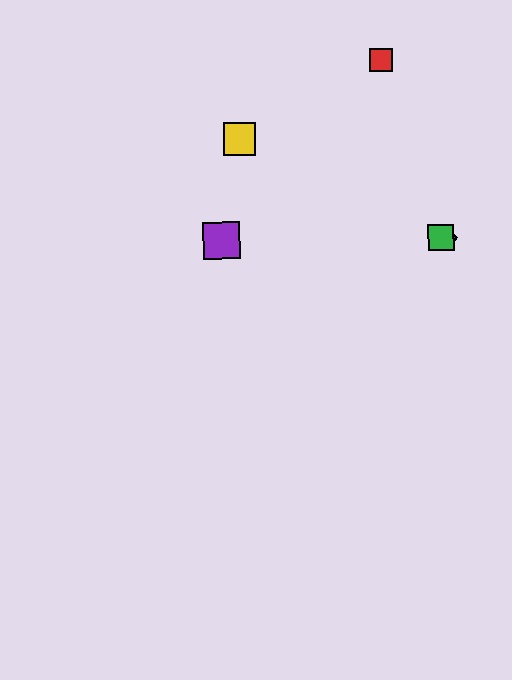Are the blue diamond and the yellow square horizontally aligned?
No, the blue diamond is at y≈237 and the yellow square is at y≈139.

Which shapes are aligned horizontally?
The blue diamond, the green square, the purple square are aligned horizontally.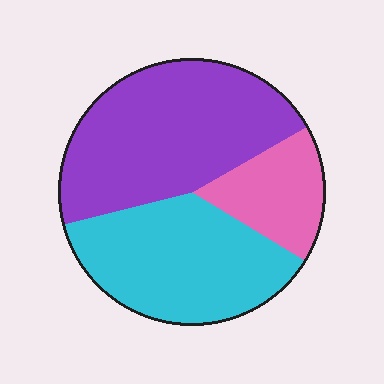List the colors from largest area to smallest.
From largest to smallest: purple, cyan, pink.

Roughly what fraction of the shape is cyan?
Cyan takes up between a quarter and a half of the shape.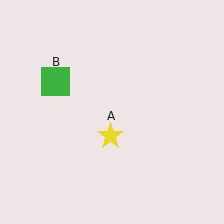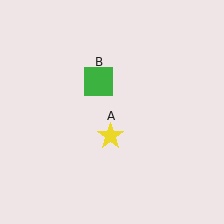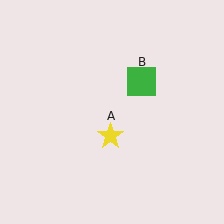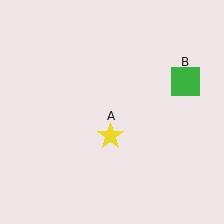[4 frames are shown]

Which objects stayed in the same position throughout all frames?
Yellow star (object A) remained stationary.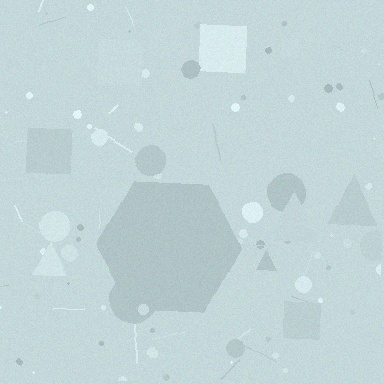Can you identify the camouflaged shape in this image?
The camouflaged shape is a hexagon.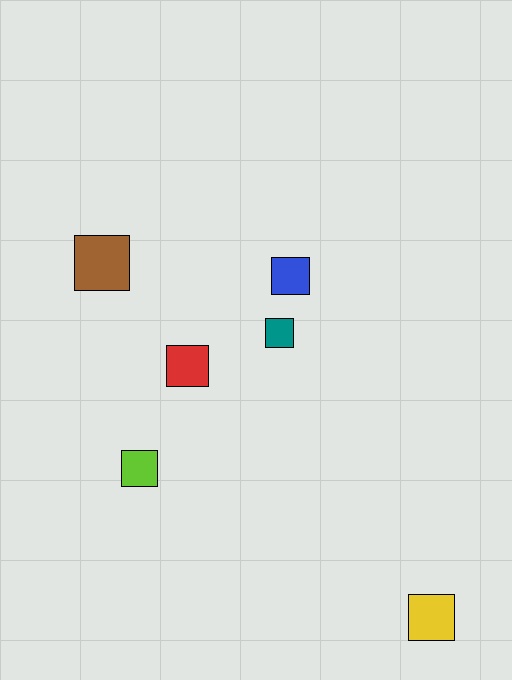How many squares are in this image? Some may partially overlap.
There are 6 squares.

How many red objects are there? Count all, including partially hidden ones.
There is 1 red object.